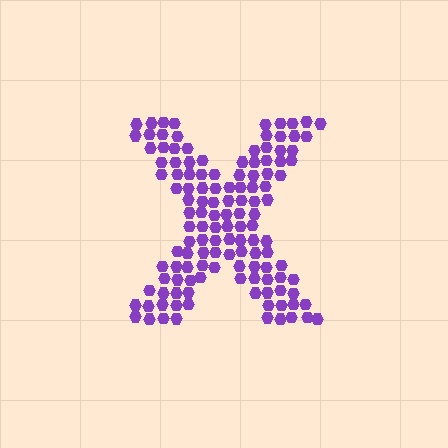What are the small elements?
The small elements are hexagons.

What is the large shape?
The large shape is the letter X.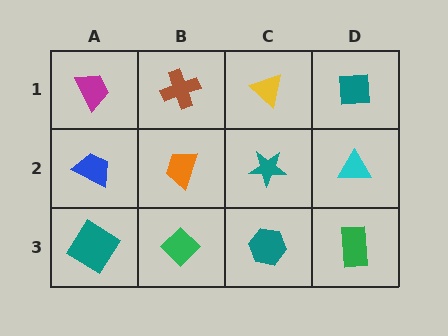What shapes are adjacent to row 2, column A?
A magenta trapezoid (row 1, column A), a teal diamond (row 3, column A), an orange trapezoid (row 2, column B).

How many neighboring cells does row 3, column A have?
2.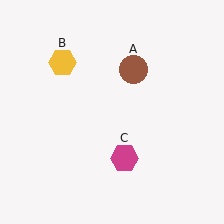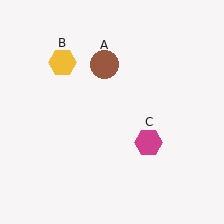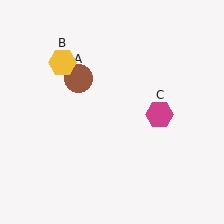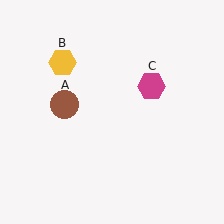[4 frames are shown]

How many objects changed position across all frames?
2 objects changed position: brown circle (object A), magenta hexagon (object C).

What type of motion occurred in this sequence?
The brown circle (object A), magenta hexagon (object C) rotated counterclockwise around the center of the scene.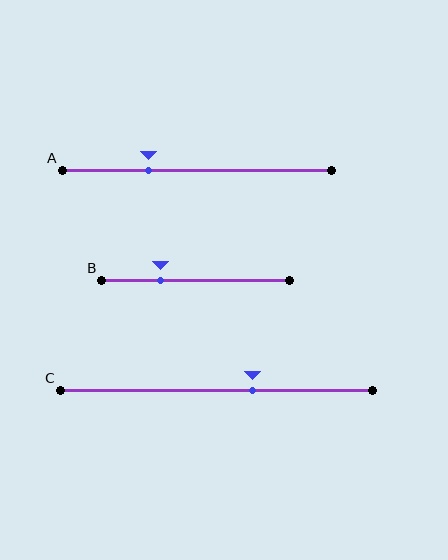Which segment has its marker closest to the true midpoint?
Segment C has its marker closest to the true midpoint.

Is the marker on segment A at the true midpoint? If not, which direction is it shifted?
No, the marker on segment A is shifted to the left by about 18% of the segment length.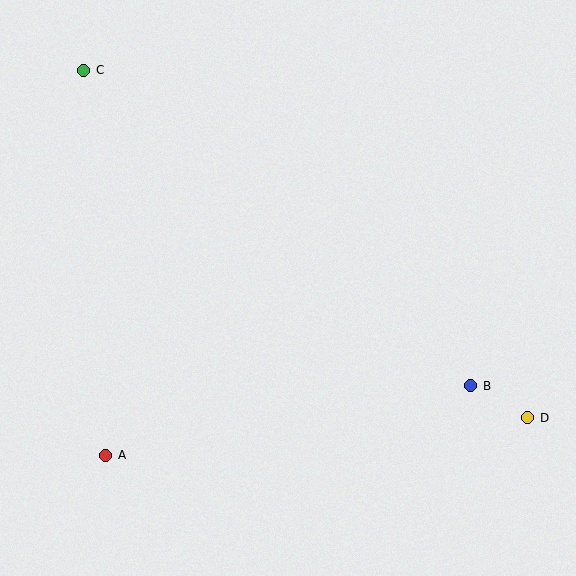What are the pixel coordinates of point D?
Point D is at (527, 418).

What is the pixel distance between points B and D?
The distance between B and D is 64 pixels.